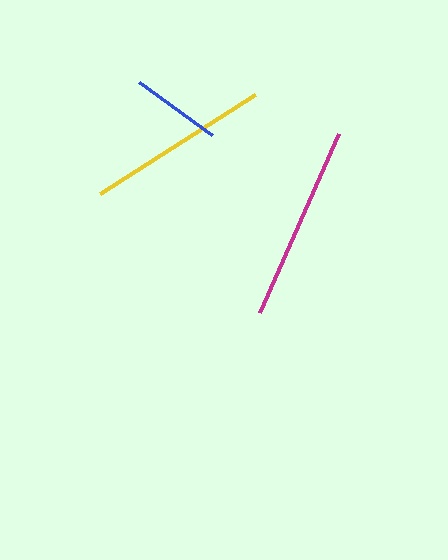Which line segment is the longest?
The magenta line is the longest at approximately 196 pixels.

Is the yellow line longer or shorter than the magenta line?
The magenta line is longer than the yellow line.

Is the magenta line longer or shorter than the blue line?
The magenta line is longer than the blue line.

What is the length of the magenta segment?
The magenta segment is approximately 196 pixels long.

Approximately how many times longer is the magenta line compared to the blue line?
The magenta line is approximately 2.2 times the length of the blue line.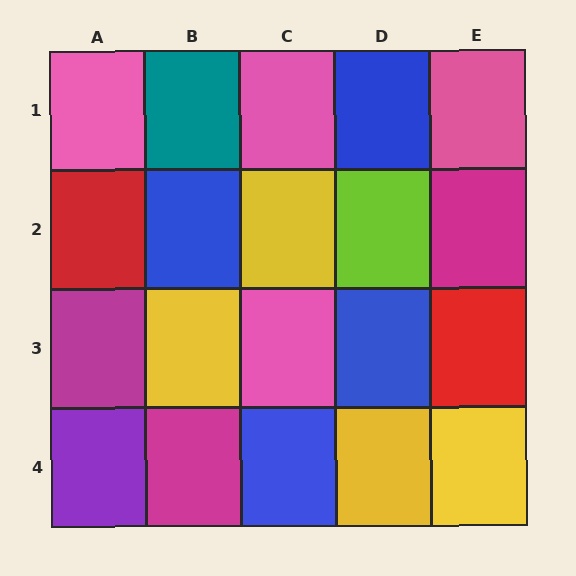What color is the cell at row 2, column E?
Magenta.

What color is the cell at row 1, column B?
Teal.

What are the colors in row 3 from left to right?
Magenta, yellow, pink, blue, red.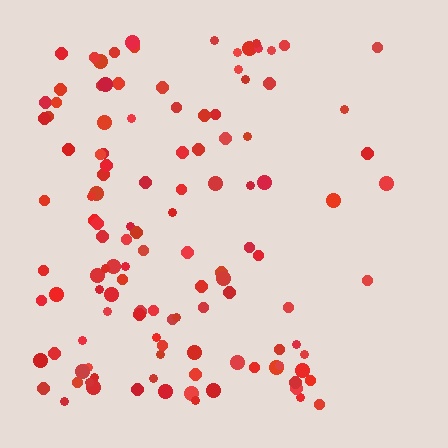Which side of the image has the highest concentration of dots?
The left.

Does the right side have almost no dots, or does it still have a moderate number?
Still a moderate number, just noticeably fewer than the left.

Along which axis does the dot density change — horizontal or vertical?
Horizontal.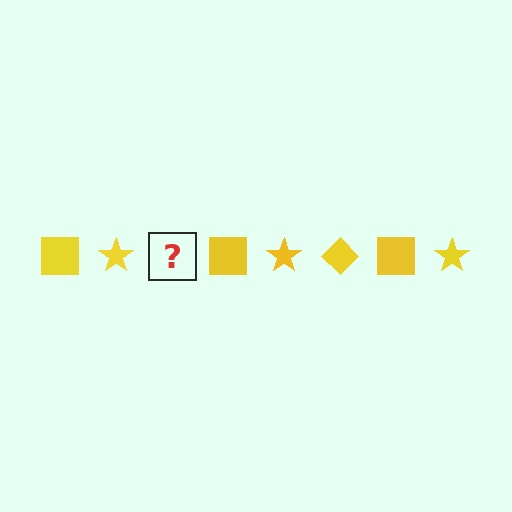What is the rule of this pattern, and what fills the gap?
The rule is that the pattern cycles through square, star, diamond shapes in yellow. The gap should be filled with a yellow diamond.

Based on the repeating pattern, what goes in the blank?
The blank should be a yellow diamond.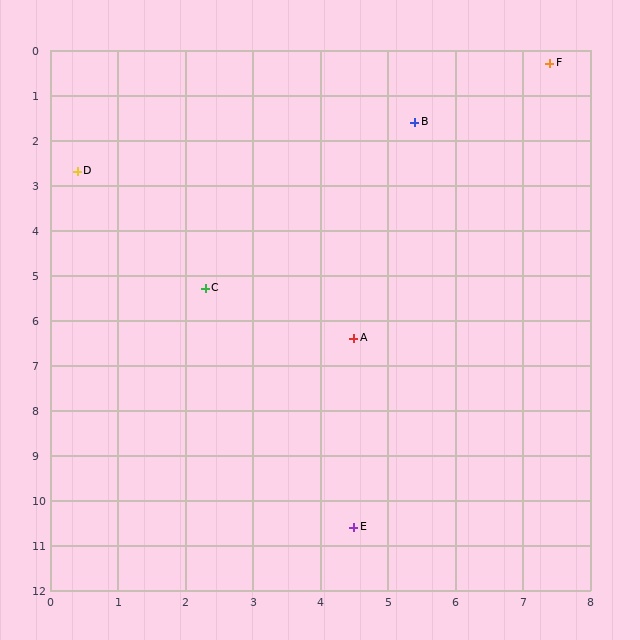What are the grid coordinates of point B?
Point B is at approximately (5.4, 1.6).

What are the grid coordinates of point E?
Point E is at approximately (4.5, 10.6).